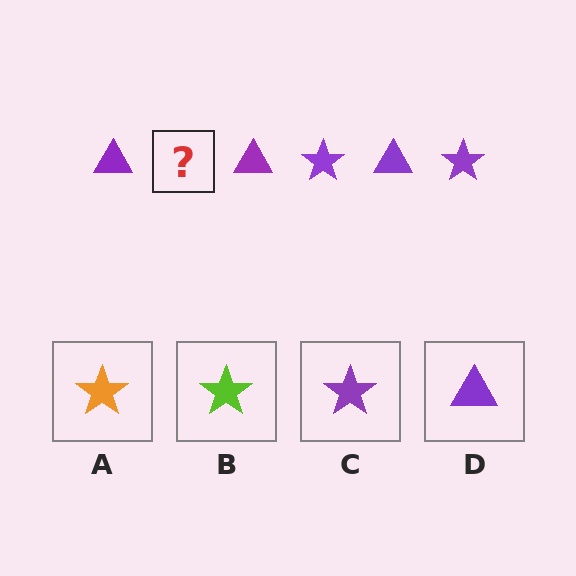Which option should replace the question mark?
Option C.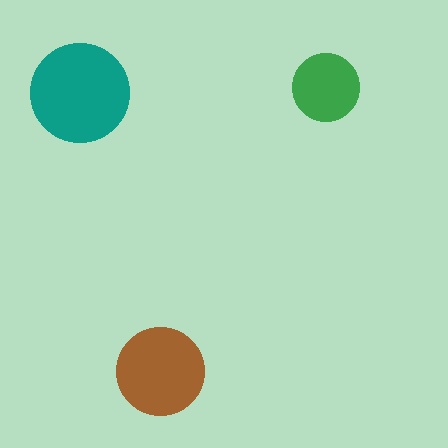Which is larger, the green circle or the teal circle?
The teal one.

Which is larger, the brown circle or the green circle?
The brown one.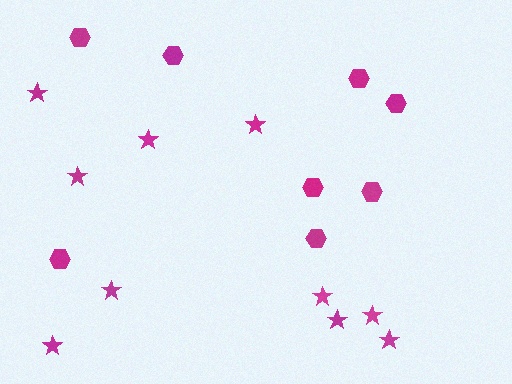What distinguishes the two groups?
There are 2 groups: one group of hexagons (8) and one group of stars (10).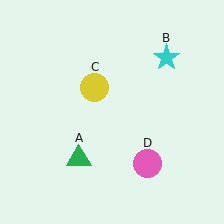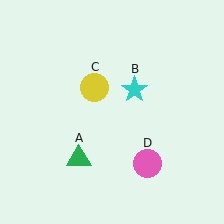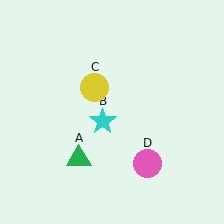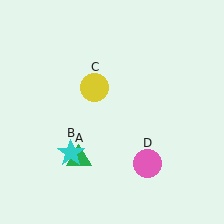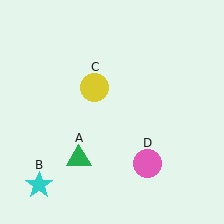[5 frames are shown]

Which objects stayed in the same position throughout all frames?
Green triangle (object A) and yellow circle (object C) and pink circle (object D) remained stationary.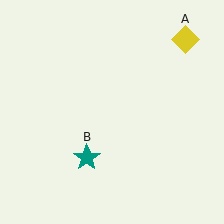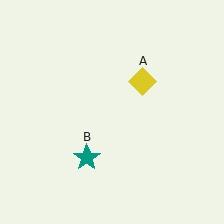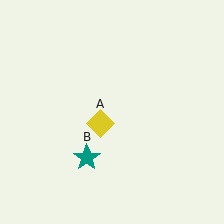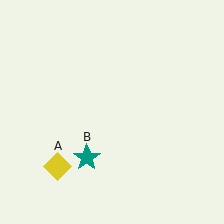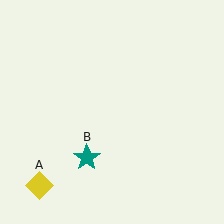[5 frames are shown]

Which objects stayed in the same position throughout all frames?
Teal star (object B) remained stationary.